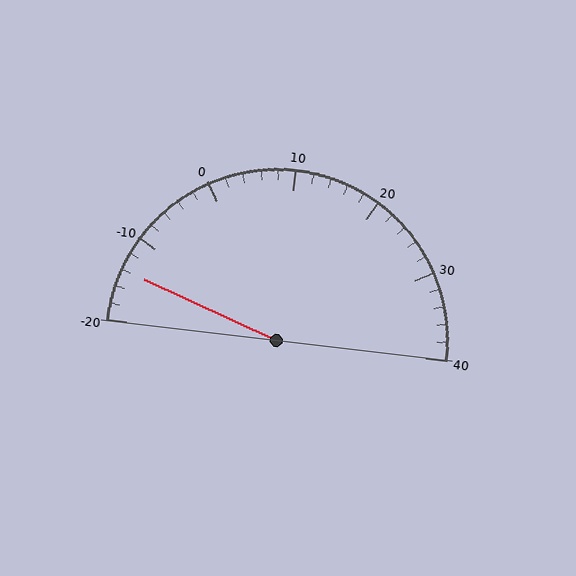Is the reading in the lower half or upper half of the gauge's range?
The reading is in the lower half of the range (-20 to 40).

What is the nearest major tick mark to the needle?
The nearest major tick mark is -10.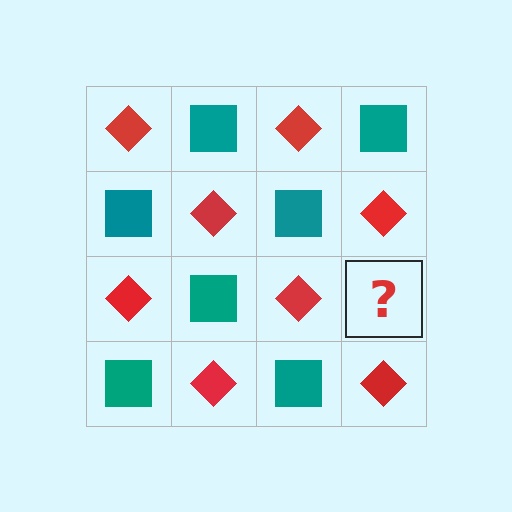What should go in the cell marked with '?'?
The missing cell should contain a teal square.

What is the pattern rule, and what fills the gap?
The rule is that it alternates red diamond and teal square in a checkerboard pattern. The gap should be filled with a teal square.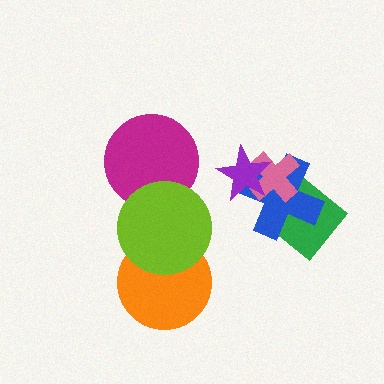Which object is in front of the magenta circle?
The lime circle is in front of the magenta circle.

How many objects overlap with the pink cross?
2 objects overlap with the pink cross.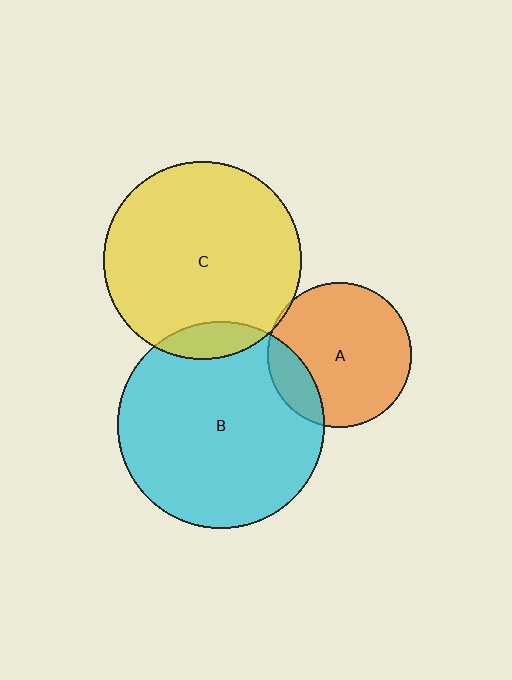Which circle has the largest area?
Circle B (cyan).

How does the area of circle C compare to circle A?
Approximately 1.9 times.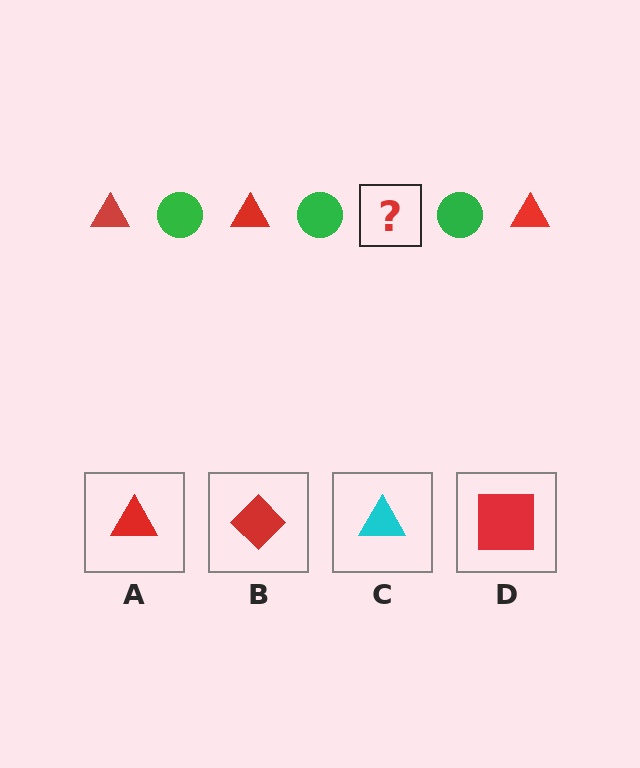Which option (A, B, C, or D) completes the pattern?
A.